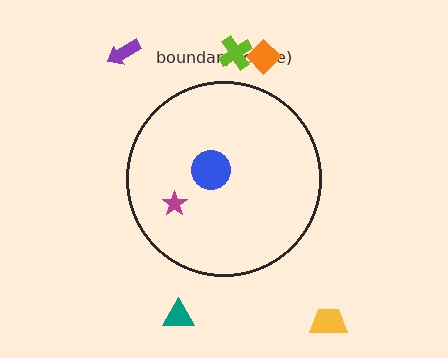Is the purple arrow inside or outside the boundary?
Outside.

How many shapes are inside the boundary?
2 inside, 5 outside.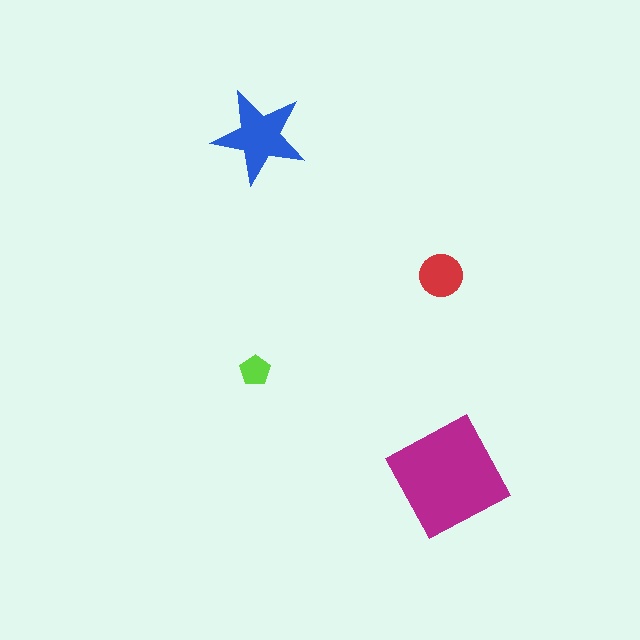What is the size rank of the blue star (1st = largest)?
2nd.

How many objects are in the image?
There are 4 objects in the image.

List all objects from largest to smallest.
The magenta square, the blue star, the red circle, the lime pentagon.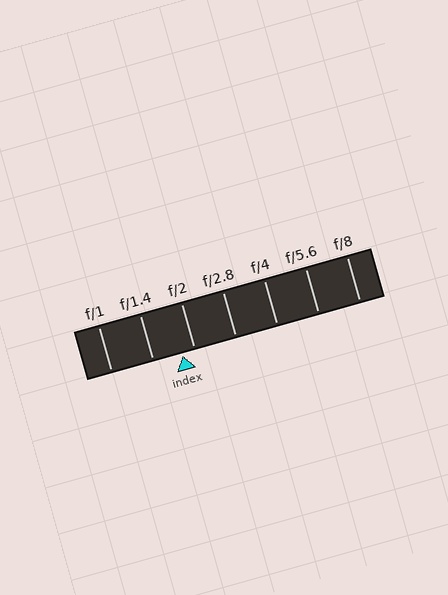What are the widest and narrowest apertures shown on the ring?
The widest aperture shown is f/1 and the narrowest is f/8.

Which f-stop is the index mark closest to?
The index mark is closest to f/2.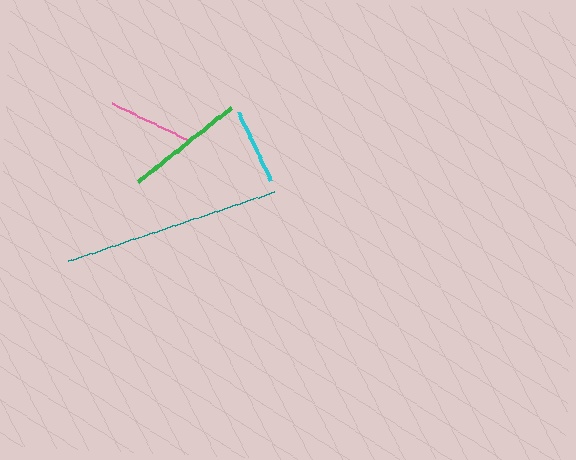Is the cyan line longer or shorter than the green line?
The green line is longer than the cyan line.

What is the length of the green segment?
The green segment is approximately 118 pixels long.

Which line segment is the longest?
The teal line is the longest at approximately 217 pixels.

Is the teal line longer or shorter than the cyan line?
The teal line is longer than the cyan line.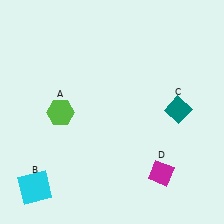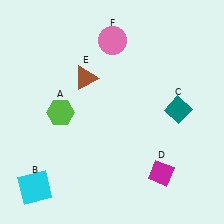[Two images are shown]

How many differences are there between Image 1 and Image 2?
There are 2 differences between the two images.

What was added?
A brown triangle (E), a pink circle (F) were added in Image 2.